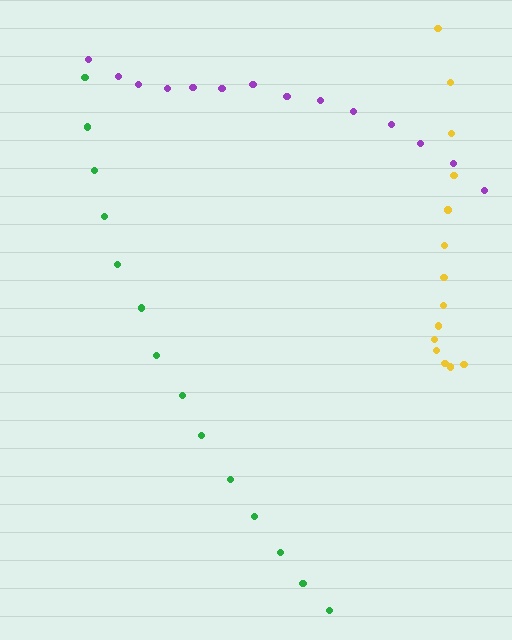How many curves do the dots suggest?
There are 3 distinct paths.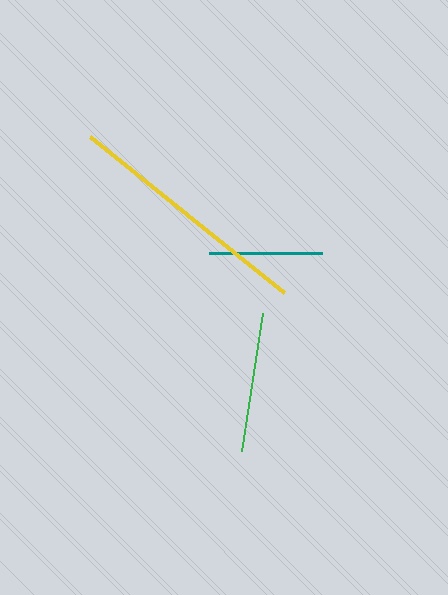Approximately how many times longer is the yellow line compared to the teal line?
The yellow line is approximately 2.2 times the length of the teal line.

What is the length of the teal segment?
The teal segment is approximately 113 pixels long.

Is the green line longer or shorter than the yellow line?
The yellow line is longer than the green line.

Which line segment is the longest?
The yellow line is the longest at approximately 249 pixels.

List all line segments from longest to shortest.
From longest to shortest: yellow, green, teal.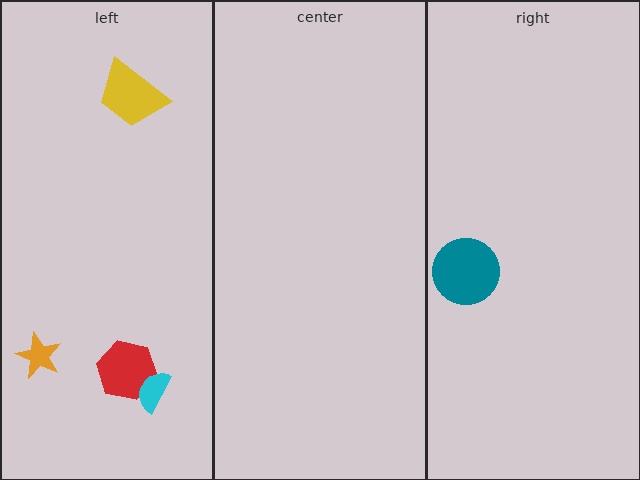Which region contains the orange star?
The left region.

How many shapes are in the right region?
1.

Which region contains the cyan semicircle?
The left region.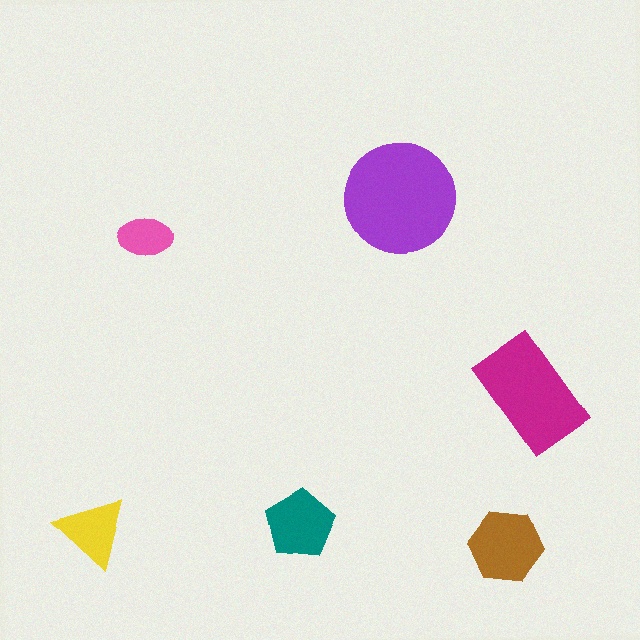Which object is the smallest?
The pink ellipse.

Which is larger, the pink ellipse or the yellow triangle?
The yellow triangle.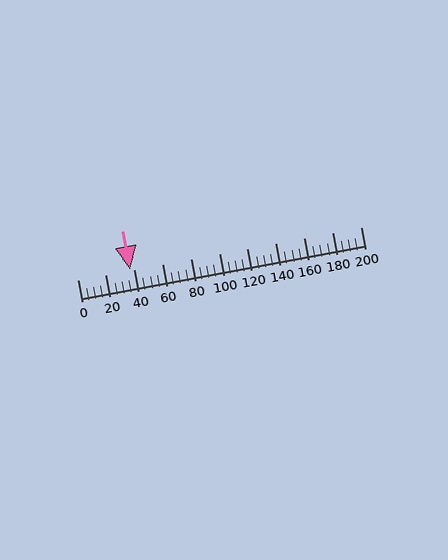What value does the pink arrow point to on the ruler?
The pink arrow points to approximately 37.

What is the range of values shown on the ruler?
The ruler shows values from 0 to 200.